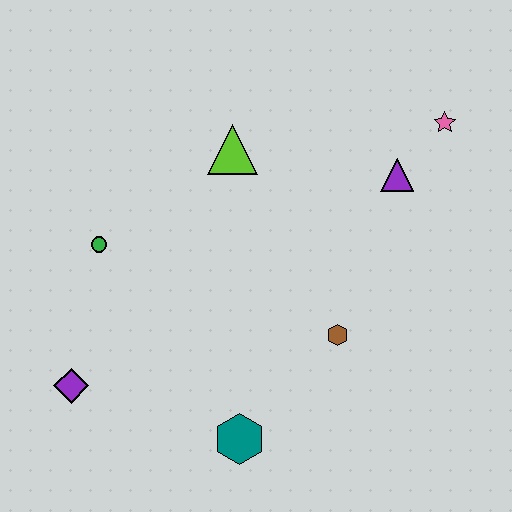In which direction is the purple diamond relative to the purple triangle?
The purple diamond is to the left of the purple triangle.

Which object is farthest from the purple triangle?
The purple diamond is farthest from the purple triangle.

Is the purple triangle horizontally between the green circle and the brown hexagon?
No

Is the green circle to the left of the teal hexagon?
Yes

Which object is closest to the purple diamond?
The green circle is closest to the purple diamond.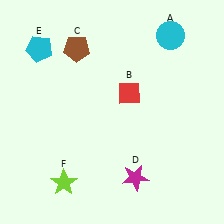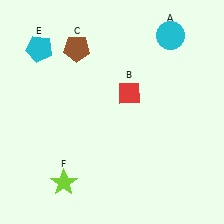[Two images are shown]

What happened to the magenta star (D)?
The magenta star (D) was removed in Image 2. It was in the bottom-right area of Image 1.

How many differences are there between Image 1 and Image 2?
There is 1 difference between the two images.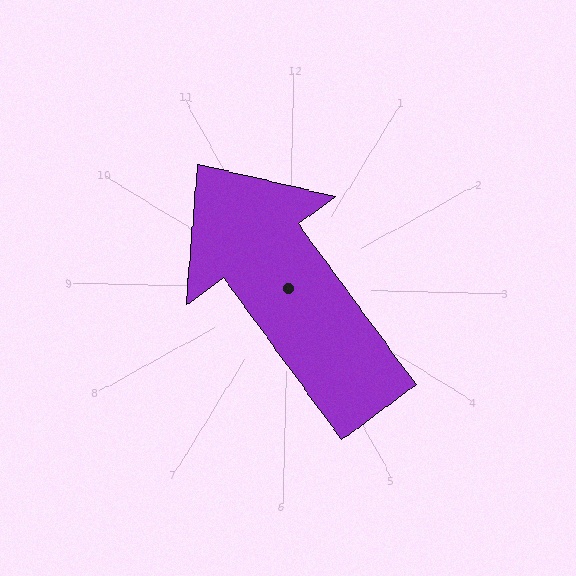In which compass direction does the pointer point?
Northwest.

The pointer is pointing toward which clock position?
Roughly 11 o'clock.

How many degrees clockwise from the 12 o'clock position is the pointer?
Approximately 322 degrees.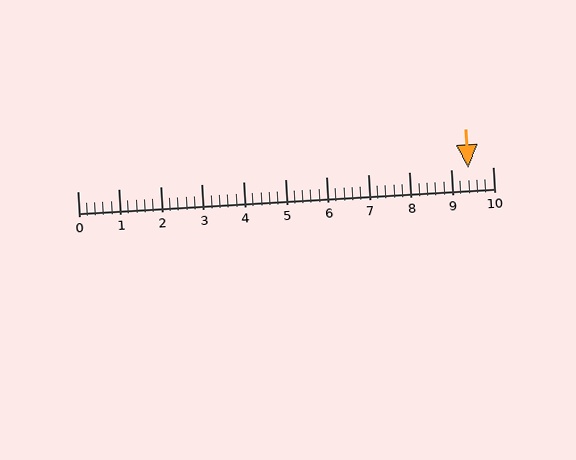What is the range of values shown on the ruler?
The ruler shows values from 0 to 10.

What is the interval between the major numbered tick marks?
The major tick marks are spaced 1 units apart.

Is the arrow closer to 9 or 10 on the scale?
The arrow is closer to 9.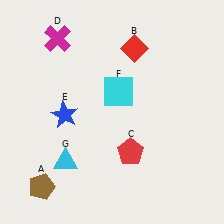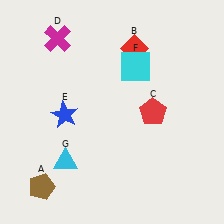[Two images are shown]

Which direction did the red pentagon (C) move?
The red pentagon (C) moved up.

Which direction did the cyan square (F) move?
The cyan square (F) moved up.